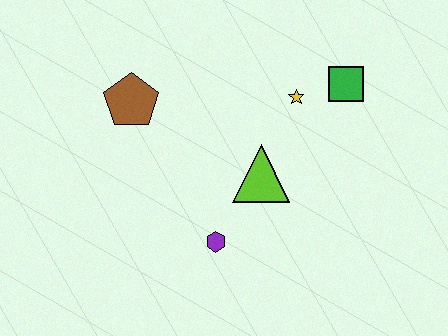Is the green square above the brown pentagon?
Yes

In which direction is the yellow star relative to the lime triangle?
The yellow star is above the lime triangle.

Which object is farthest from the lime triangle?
The brown pentagon is farthest from the lime triangle.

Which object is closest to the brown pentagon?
The lime triangle is closest to the brown pentagon.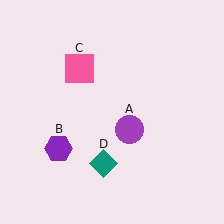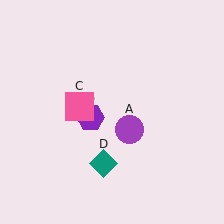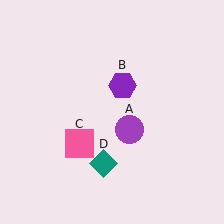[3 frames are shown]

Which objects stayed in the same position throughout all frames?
Purple circle (object A) and teal diamond (object D) remained stationary.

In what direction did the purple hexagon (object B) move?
The purple hexagon (object B) moved up and to the right.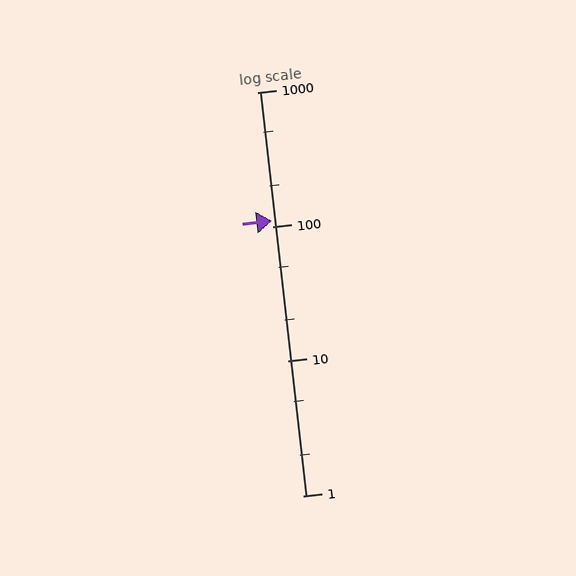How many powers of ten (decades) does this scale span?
The scale spans 3 decades, from 1 to 1000.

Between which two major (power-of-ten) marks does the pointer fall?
The pointer is between 100 and 1000.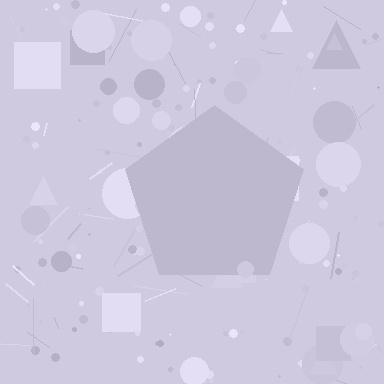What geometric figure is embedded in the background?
A pentagon is embedded in the background.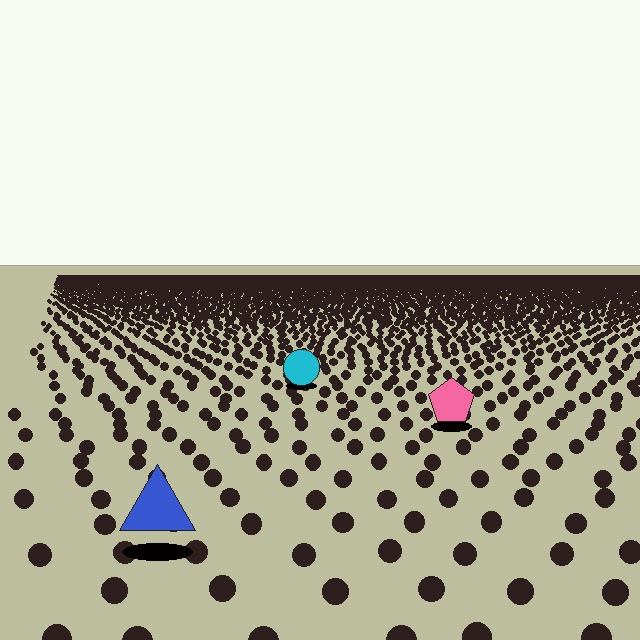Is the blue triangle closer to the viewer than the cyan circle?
Yes. The blue triangle is closer — you can tell from the texture gradient: the ground texture is coarser near it.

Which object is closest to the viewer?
The blue triangle is closest. The texture marks near it are larger and more spread out.